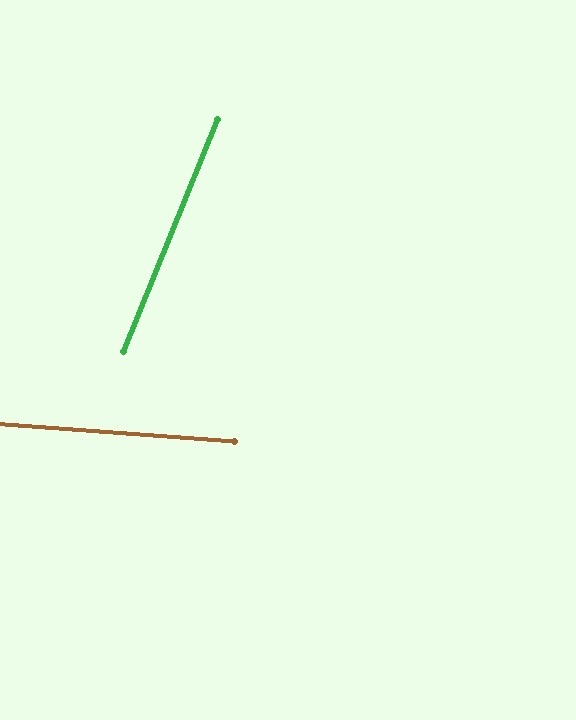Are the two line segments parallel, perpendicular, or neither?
Neither parallel nor perpendicular — they differ by about 72°.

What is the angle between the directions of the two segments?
Approximately 72 degrees.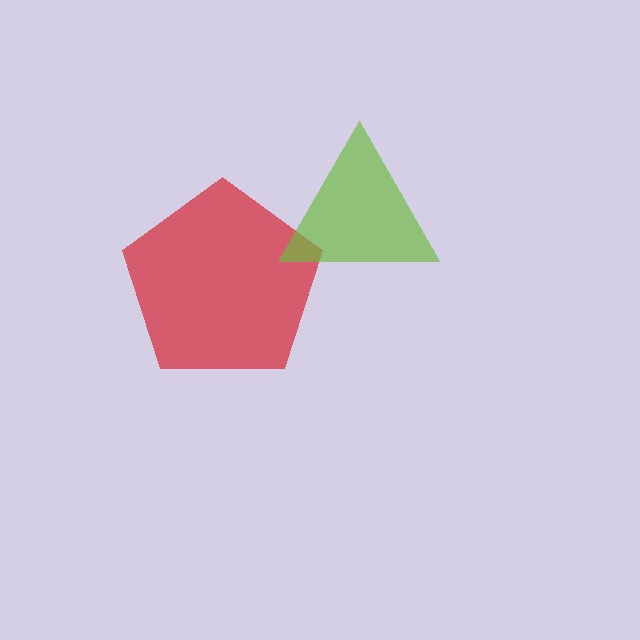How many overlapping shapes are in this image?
There are 2 overlapping shapes in the image.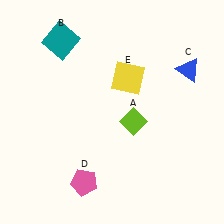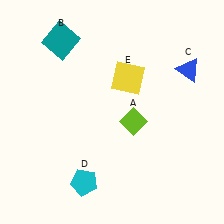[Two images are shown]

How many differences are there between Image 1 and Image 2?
There is 1 difference between the two images.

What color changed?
The pentagon (D) changed from pink in Image 1 to cyan in Image 2.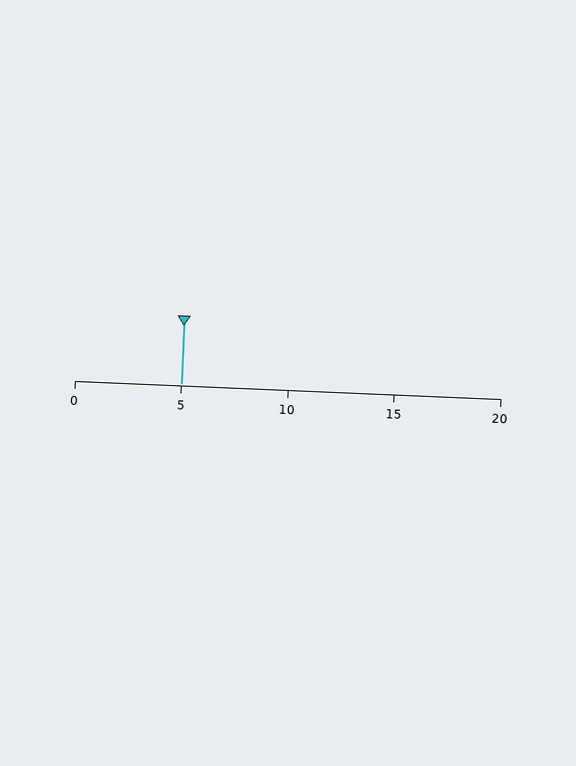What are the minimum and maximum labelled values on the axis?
The axis runs from 0 to 20.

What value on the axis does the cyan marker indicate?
The marker indicates approximately 5.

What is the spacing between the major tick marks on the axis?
The major ticks are spaced 5 apart.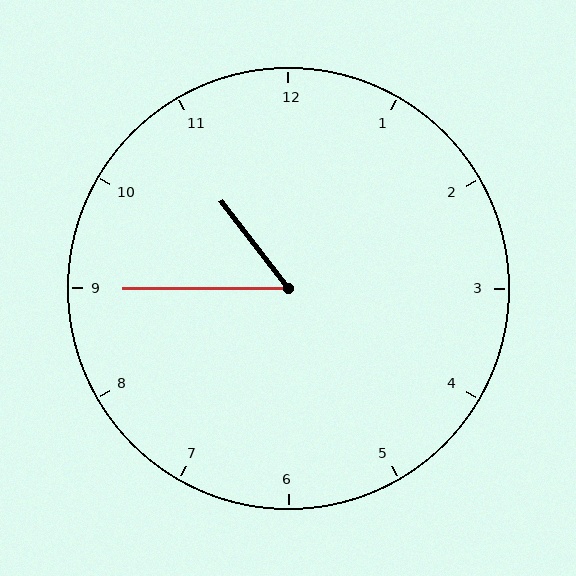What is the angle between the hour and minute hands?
Approximately 52 degrees.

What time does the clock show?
10:45.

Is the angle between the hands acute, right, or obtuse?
It is acute.